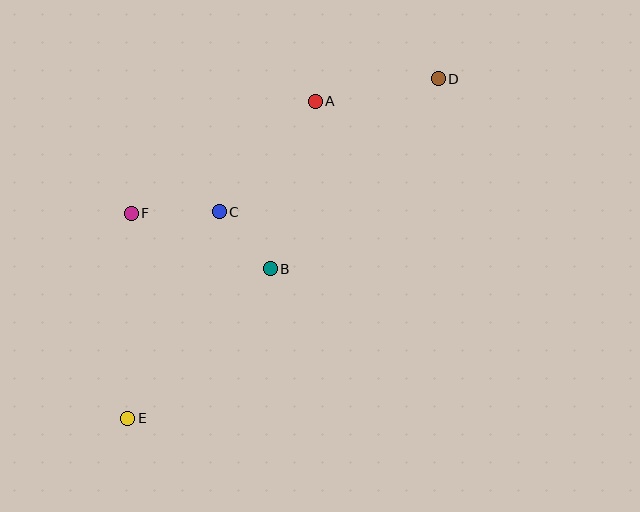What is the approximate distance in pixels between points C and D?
The distance between C and D is approximately 257 pixels.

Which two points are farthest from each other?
Points D and E are farthest from each other.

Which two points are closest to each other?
Points B and C are closest to each other.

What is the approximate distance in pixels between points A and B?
The distance between A and B is approximately 174 pixels.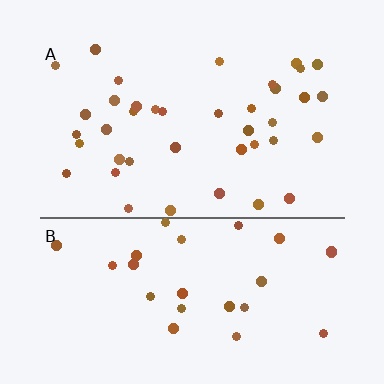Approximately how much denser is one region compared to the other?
Approximately 1.4× — region A over region B.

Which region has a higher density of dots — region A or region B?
A (the top).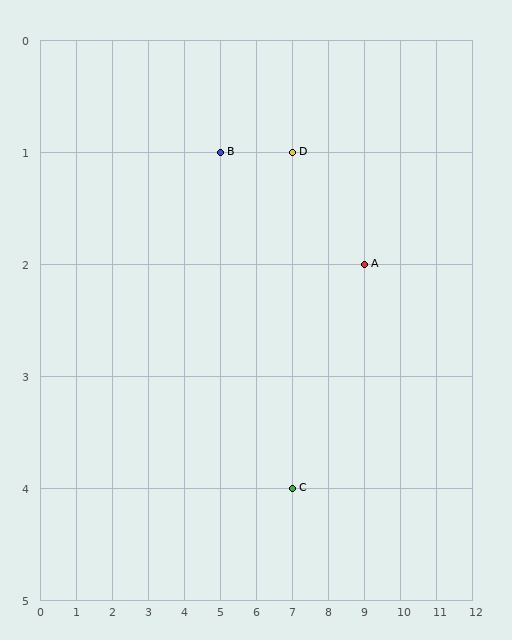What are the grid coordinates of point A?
Point A is at grid coordinates (9, 2).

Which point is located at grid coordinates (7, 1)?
Point D is at (7, 1).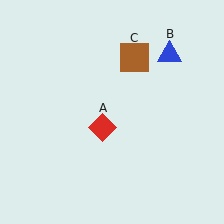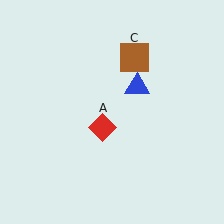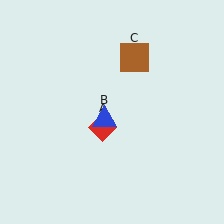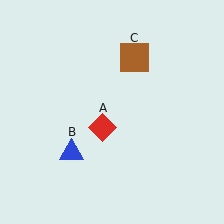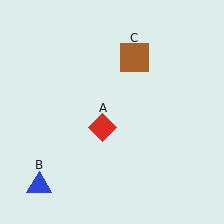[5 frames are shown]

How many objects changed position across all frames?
1 object changed position: blue triangle (object B).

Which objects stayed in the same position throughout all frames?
Red diamond (object A) and brown square (object C) remained stationary.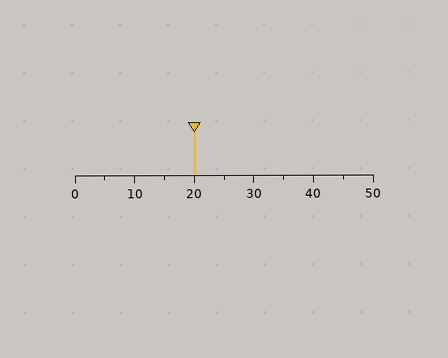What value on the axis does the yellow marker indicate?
The marker indicates approximately 20.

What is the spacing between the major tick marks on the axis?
The major ticks are spaced 10 apart.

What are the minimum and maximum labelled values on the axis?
The axis runs from 0 to 50.